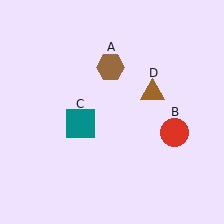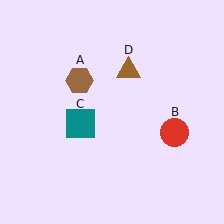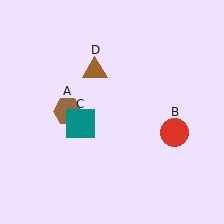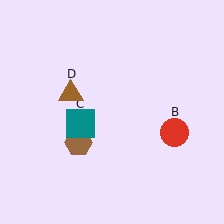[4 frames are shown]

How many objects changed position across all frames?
2 objects changed position: brown hexagon (object A), brown triangle (object D).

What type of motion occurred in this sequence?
The brown hexagon (object A), brown triangle (object D) rotated counterclockwise around the center of the scene.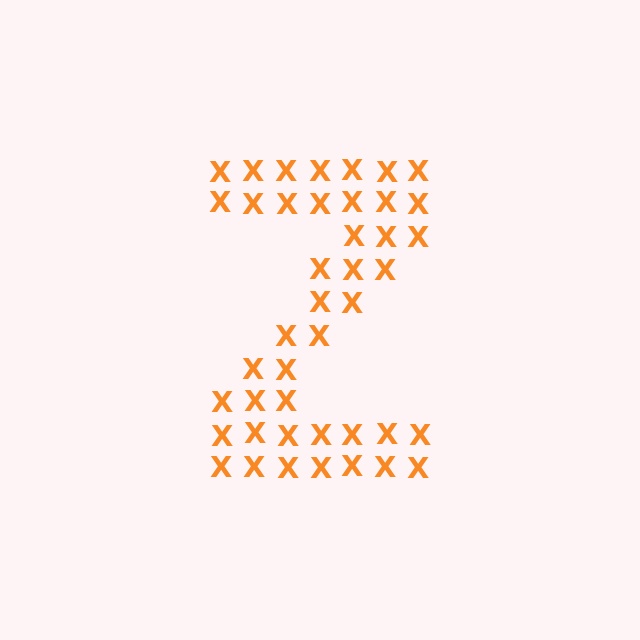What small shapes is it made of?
It is made of small letter X's.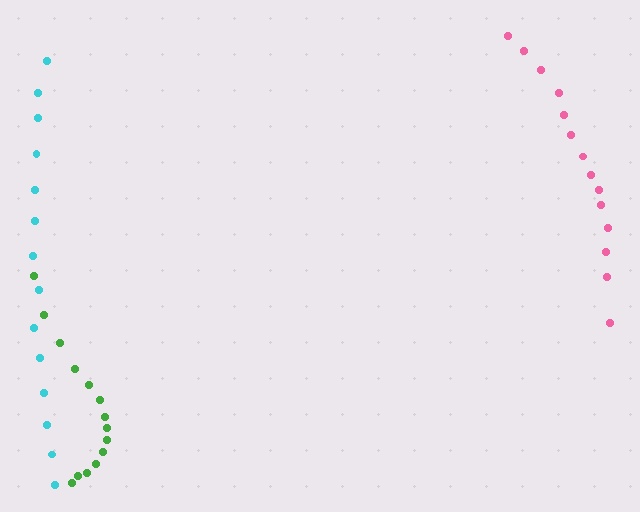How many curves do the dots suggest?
There are 3 distinct paths.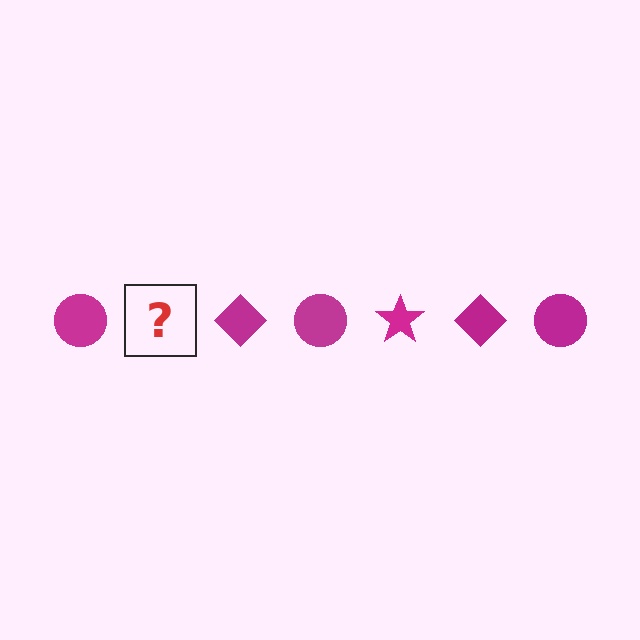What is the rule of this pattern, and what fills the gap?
The rule is that the pattern cycles through circle, star, diamond shapes in magenta. The gap should be filled with a magenta star.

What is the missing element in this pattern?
The missing element is a magenta star.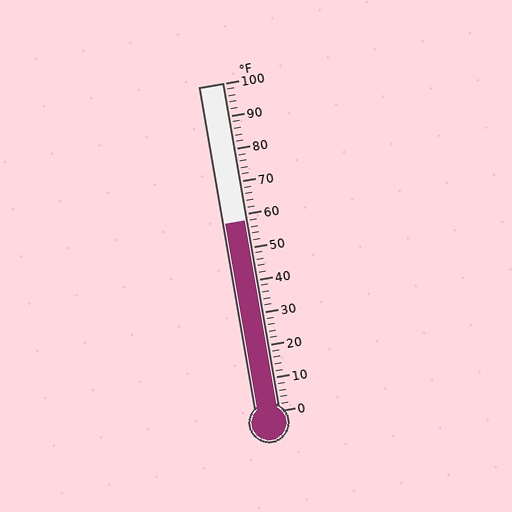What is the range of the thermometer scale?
The thermometer scale ranges from 0°F to 100°F.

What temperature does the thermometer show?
The thermometer shows approximately 58°F.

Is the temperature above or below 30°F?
The temperature is above 30°F.